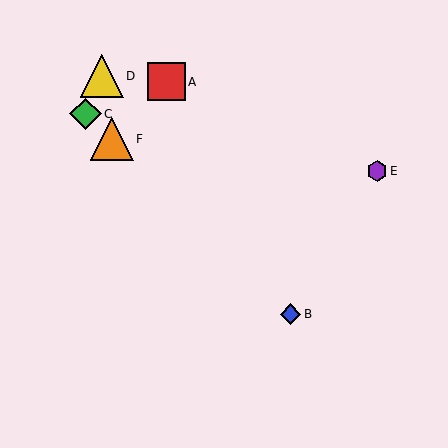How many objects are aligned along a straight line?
3 objects (B, C, F) are aligned along a straight line.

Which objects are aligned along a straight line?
Objects B, C, F are aligned along a straight line.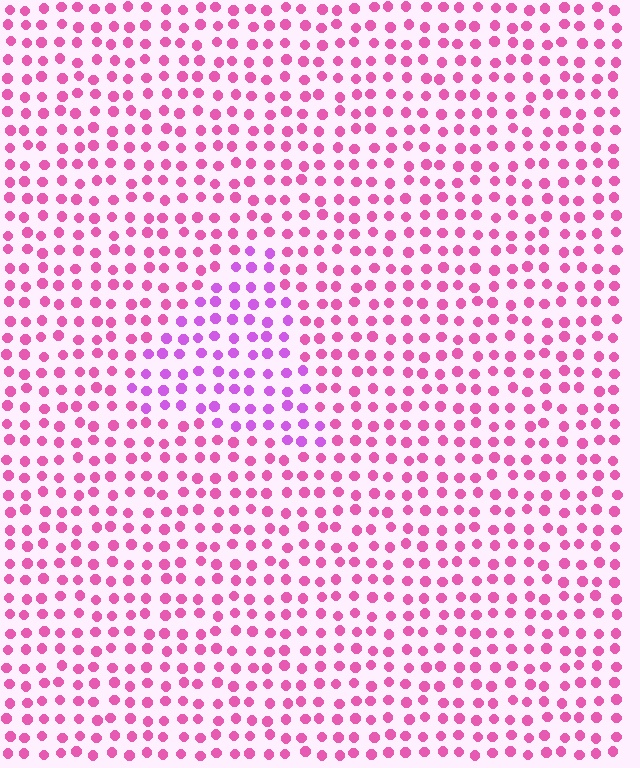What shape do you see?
I see a triangle.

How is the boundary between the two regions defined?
The boundary is defined purely by a slight shift in hue (about 33 degrees). Spacing, size, and orientation are identical on both sides.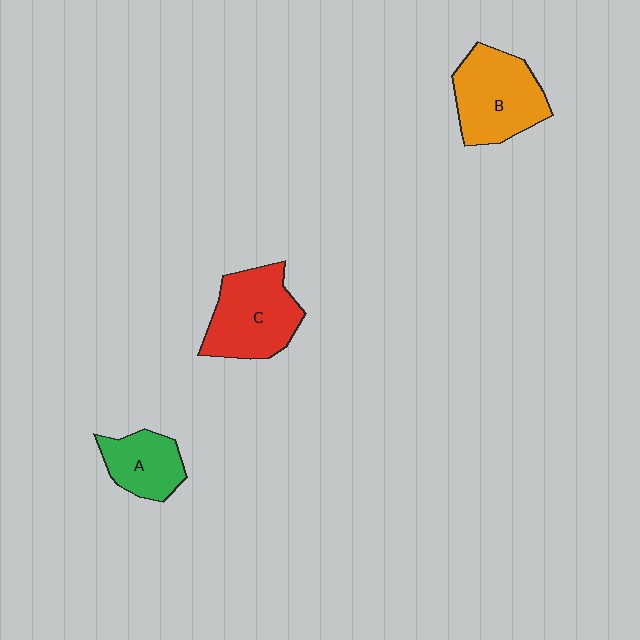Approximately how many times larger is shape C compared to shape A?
Approximately 1.6 times.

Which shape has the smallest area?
Shape A (green).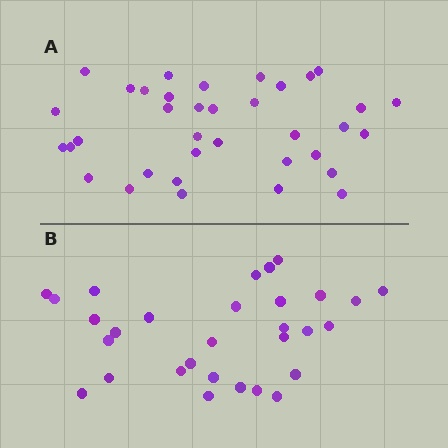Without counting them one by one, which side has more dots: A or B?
Region A (the top region) has more dots.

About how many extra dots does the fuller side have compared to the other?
Region A has about 6 more dots than region B.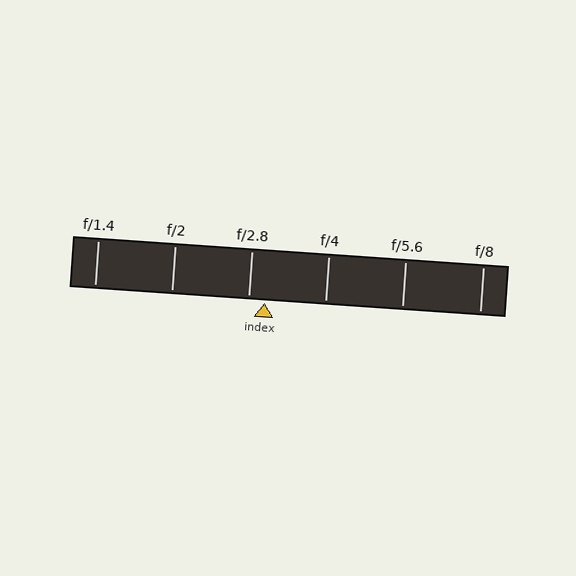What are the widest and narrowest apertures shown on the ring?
The widest aperture shown is f/1.4 and the narrowest is f/8.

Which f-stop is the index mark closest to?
The index mark is closest to f/2.8.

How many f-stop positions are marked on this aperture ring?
There are 6 f-stop positions marked.